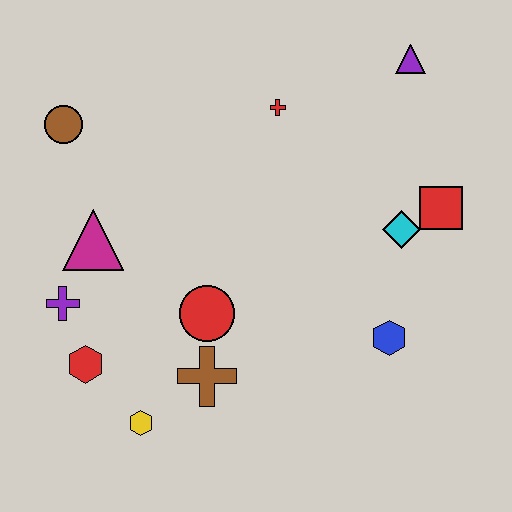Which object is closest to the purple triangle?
The red cross is closest to the purple triangle.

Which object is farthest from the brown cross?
The purple triangle is farthest from the brown cross.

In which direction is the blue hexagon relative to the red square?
The blue hexagon is below the red square.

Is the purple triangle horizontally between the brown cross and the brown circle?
No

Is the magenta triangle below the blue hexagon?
No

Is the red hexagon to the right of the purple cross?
Yes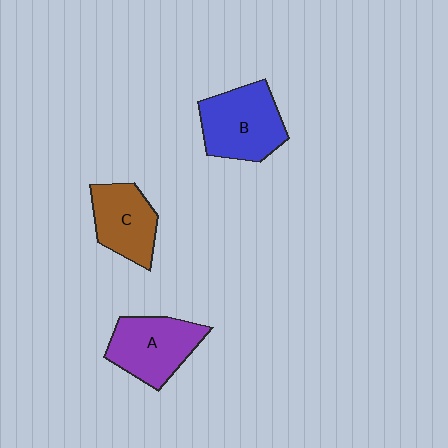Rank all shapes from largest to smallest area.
From largest to smallest: B (blue), A (purple), C (brown).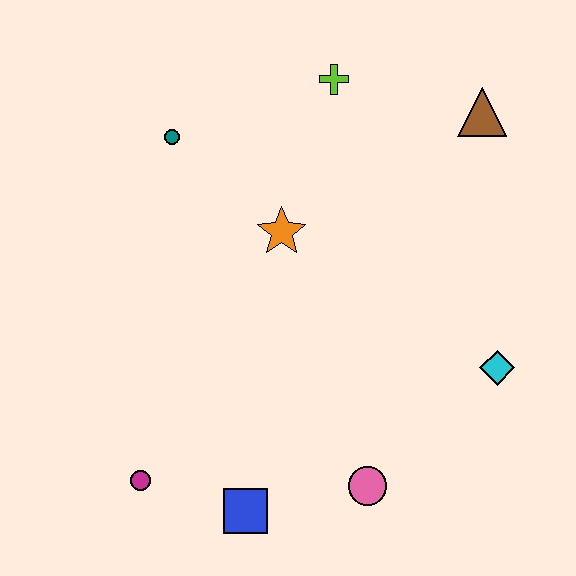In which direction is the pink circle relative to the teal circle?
The pink circle is below the teal circle.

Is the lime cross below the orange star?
No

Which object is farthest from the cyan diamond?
The teal circle is farthest from the cyan diamond.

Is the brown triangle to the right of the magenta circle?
Yes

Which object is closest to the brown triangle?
The lime cross is closest to the brown triangle.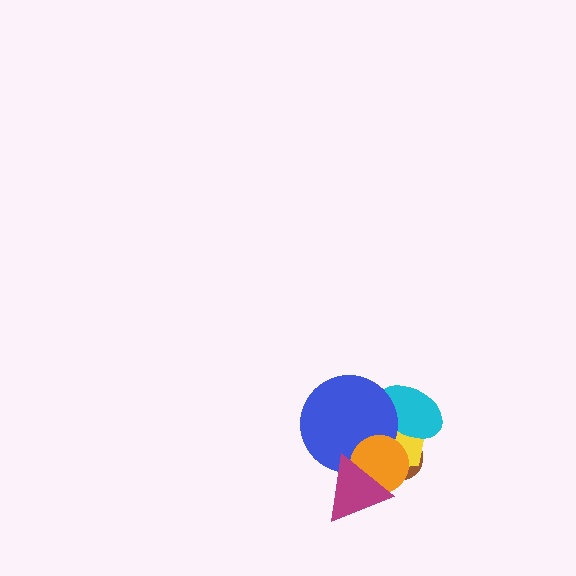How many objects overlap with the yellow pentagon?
4 objects overlap with the yellow pentagon.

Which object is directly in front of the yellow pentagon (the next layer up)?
The cyan ellipse is directly in front of the yellow pentagon.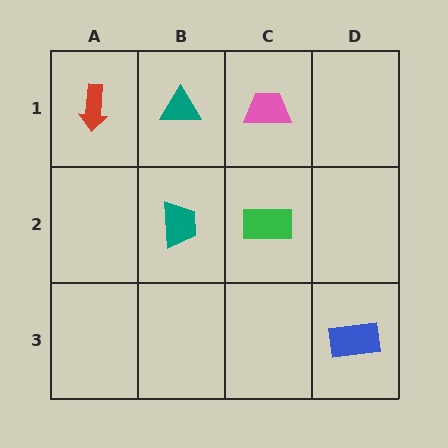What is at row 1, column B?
A teal triangle.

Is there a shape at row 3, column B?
No, that cell is empty.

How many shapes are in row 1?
3 shapes.